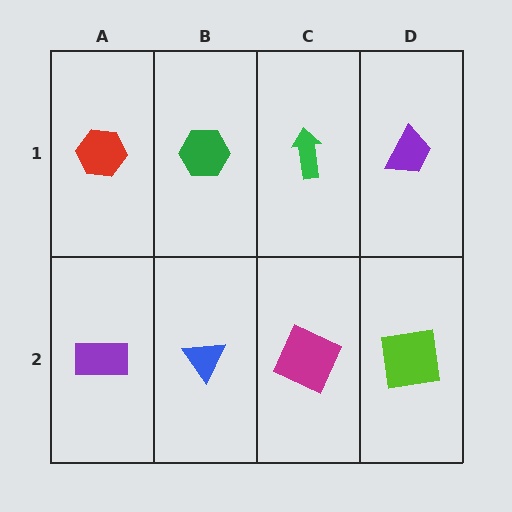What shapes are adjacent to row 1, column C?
A magenta square (row 2, column C), a green hexagon (row 1, column B), a purple trapezoid (row 1, column D).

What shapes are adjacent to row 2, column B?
A green hexagon (row 1, column B), a purple rectangle (row 2, column A), a magenta square (row 2, column C).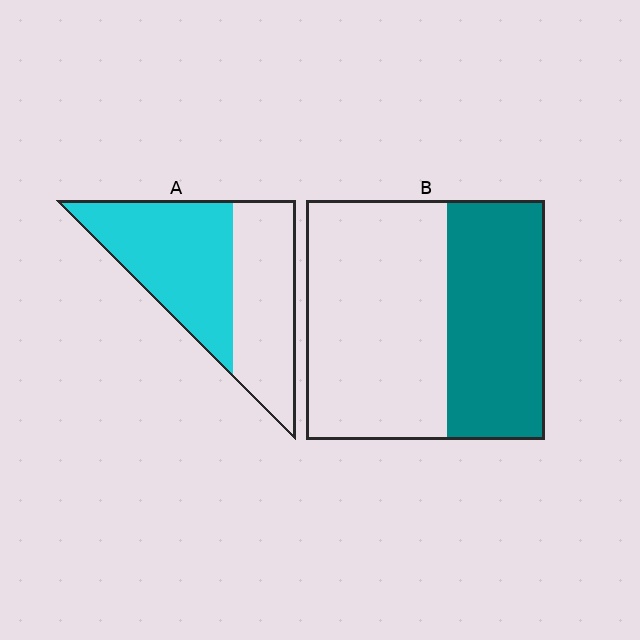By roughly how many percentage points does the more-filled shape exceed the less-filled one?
By roughly 15 percentage points (A over B).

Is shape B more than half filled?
No.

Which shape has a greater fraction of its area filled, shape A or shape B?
Shape A.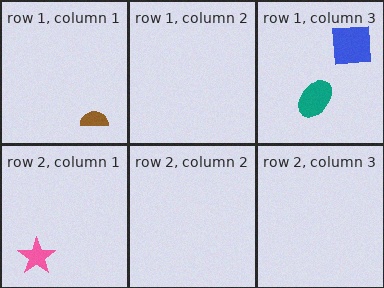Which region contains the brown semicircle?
The row 1, column 1 region.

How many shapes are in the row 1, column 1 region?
1.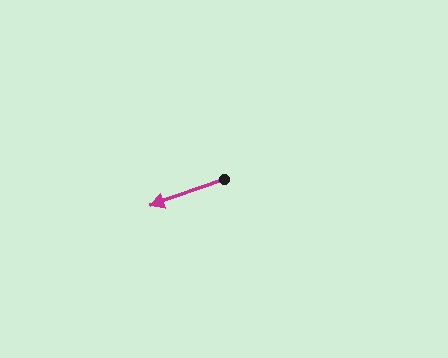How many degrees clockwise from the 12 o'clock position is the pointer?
Approximately 250 degrees.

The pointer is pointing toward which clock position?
Roughly 8 o'clock.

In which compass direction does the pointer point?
West.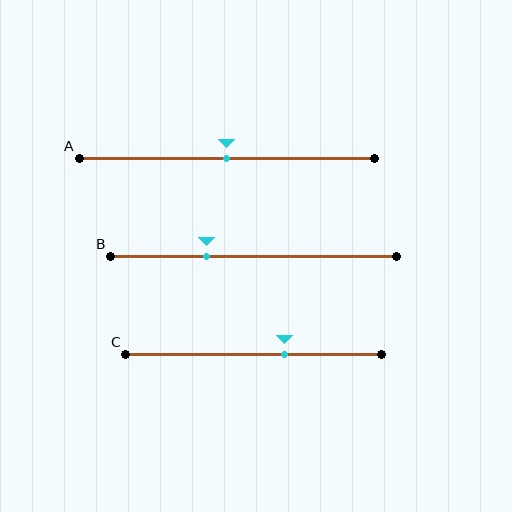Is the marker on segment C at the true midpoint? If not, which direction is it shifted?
No, the marker on segment C is shifted to the right by about 12% of the segment length.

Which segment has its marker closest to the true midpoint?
Segment A has its marker closest to the true midpoint.